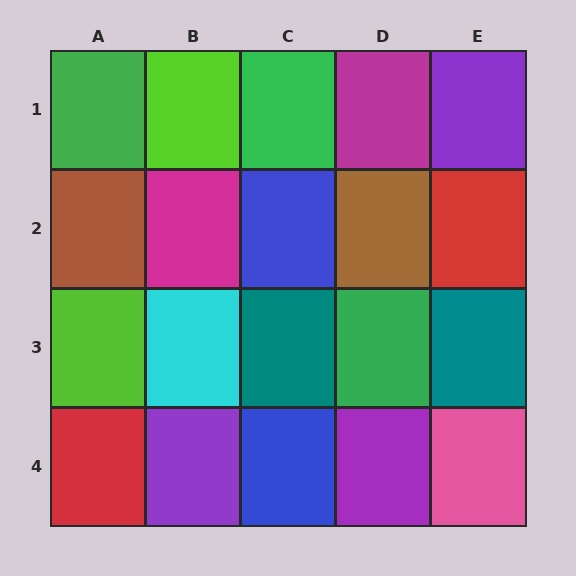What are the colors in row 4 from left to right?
Red, purple, blue, purple, pink.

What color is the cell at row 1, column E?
Purple.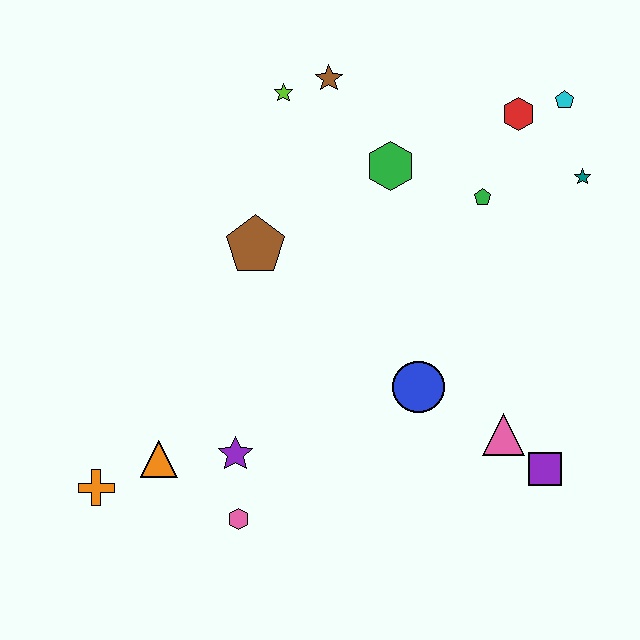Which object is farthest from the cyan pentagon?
The orange cross is farthest from the cyan pentagon.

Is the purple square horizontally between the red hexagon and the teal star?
Yes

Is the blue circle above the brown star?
No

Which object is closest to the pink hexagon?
The purple star is closest to the pink hexagon.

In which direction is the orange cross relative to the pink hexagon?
The orange cross is to the left of the pink hexagon.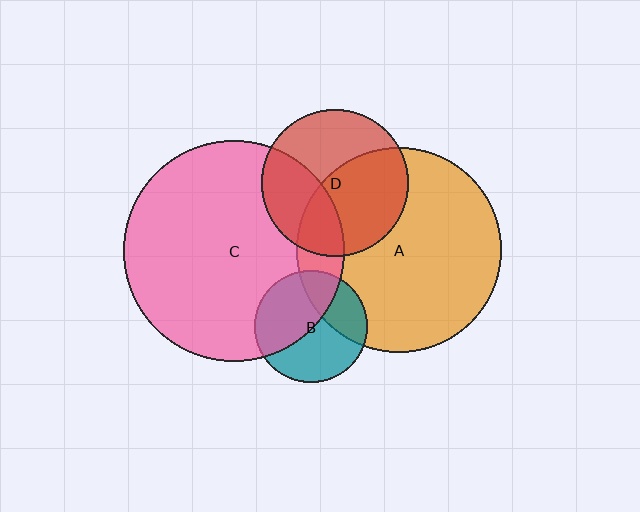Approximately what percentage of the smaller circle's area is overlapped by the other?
Approximately 50%.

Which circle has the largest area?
Circle C (pink).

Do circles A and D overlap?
Yes.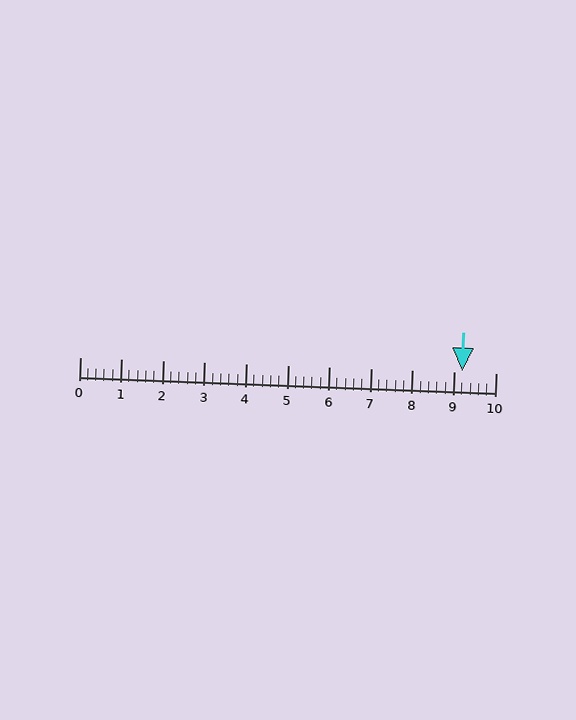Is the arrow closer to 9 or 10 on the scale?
The arrow is closer to 9.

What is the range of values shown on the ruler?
The ruler shows values from 0 to 10.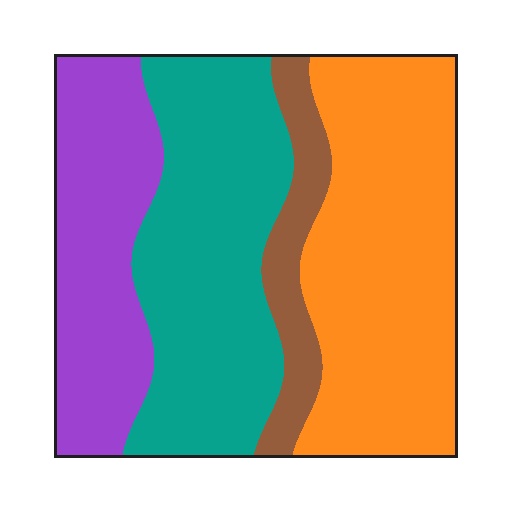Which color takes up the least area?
Brown, at roughly 10%.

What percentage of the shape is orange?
Orange covers 36% of the shape.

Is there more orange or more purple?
Orange.